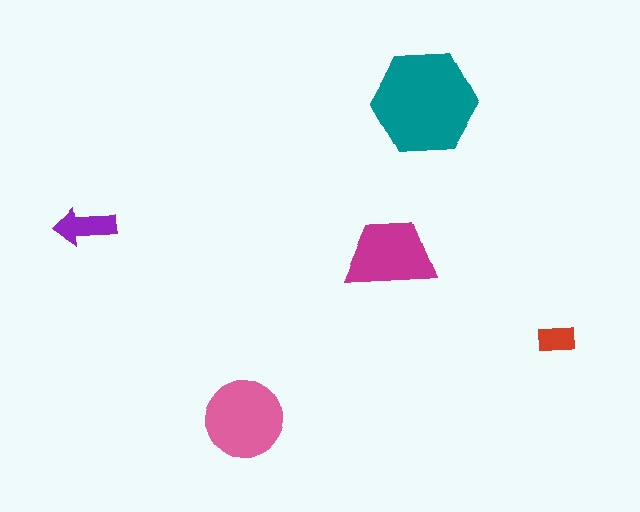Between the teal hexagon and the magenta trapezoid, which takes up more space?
The teal hexagon.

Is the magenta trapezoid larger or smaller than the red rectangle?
Larger.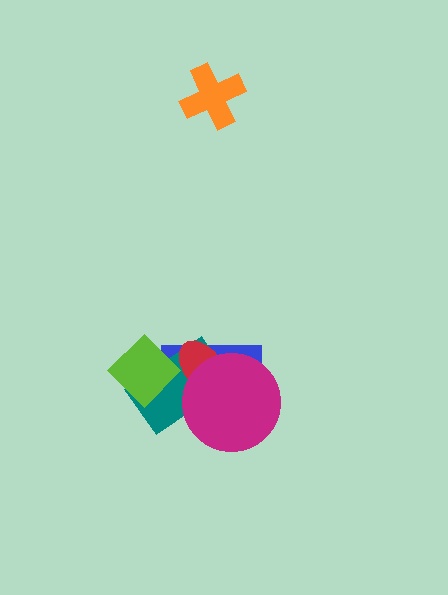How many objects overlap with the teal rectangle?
4 objects overlap with the teal rectangle.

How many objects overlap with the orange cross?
0 objects overlap with the orange cross.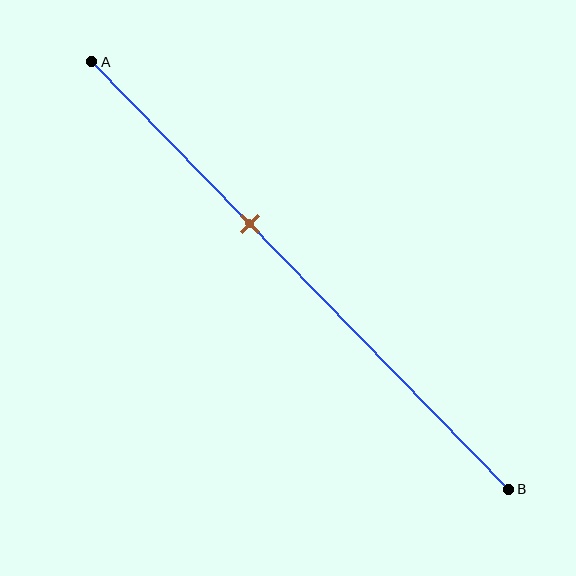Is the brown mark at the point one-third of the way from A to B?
No, the mark is at about 40% from A, not at the 33% one-third point.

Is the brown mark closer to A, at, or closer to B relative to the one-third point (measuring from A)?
The brown mark is closer to point B than the one-third point of segment AB.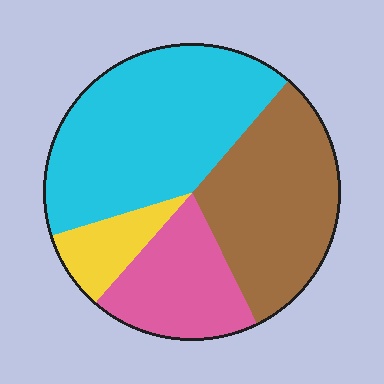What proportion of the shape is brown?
Brown covers 31% of the shape.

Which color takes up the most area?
Cyan, at roughly 40%.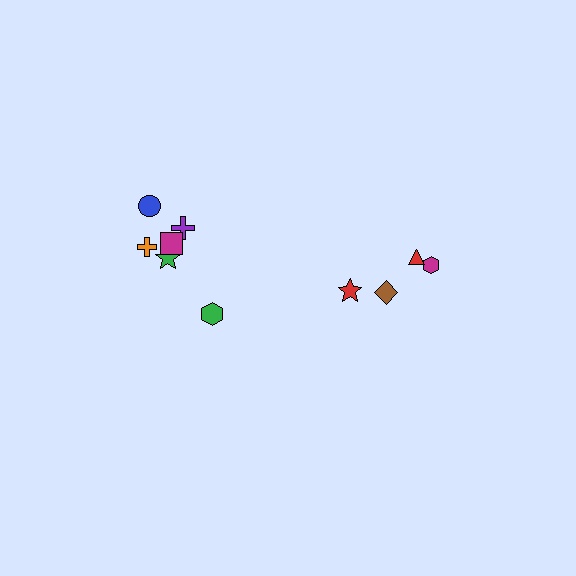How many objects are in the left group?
There are 6 objects.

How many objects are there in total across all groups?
There are 10 objects.